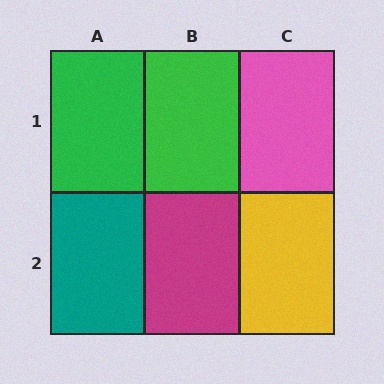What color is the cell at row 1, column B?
Green.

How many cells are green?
2 cells are green.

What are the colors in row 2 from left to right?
Teal, magenta, yellow.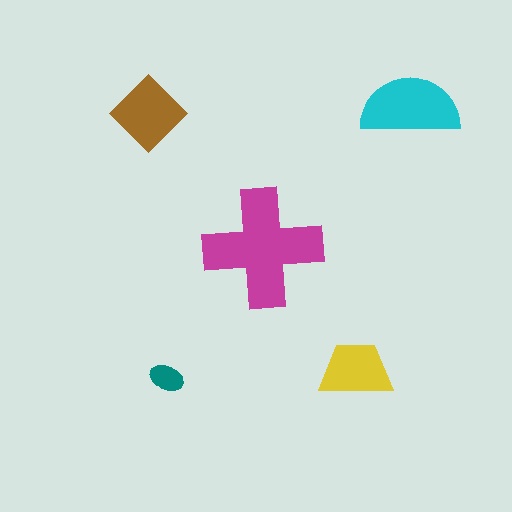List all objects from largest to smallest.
The magenta cross, the cyan semicircle, the brown diamond, the yellow trapezoid, the teal ellipse.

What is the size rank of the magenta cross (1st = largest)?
1st.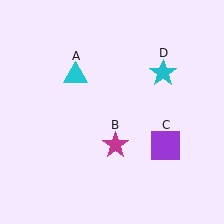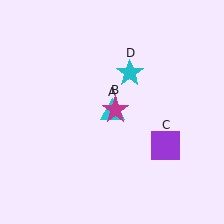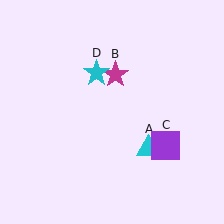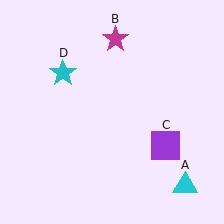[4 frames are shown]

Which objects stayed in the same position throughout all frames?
Purple square (object C) remained stationary.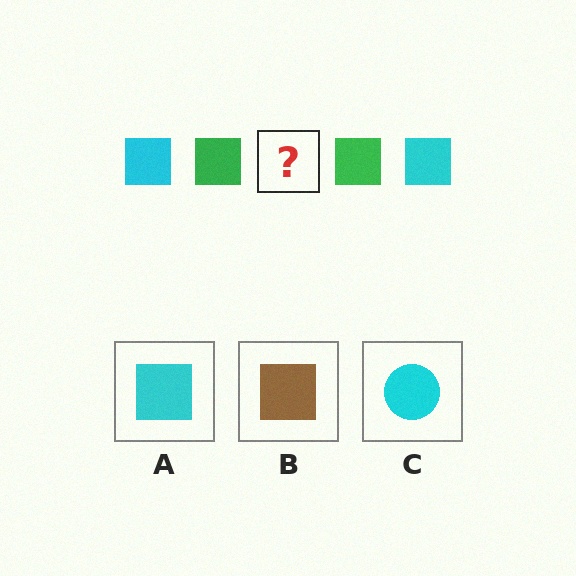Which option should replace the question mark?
Option A.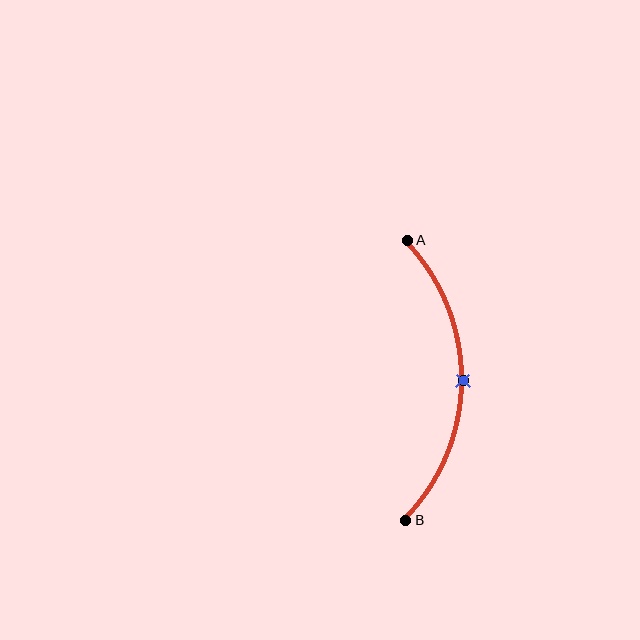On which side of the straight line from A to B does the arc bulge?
The arc bulges to the right of the straight line connecting A and B.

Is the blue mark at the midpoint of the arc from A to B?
Yes. The blue mark lies on the arc at equal arc-length from both A and B — it is the arc midpoint.